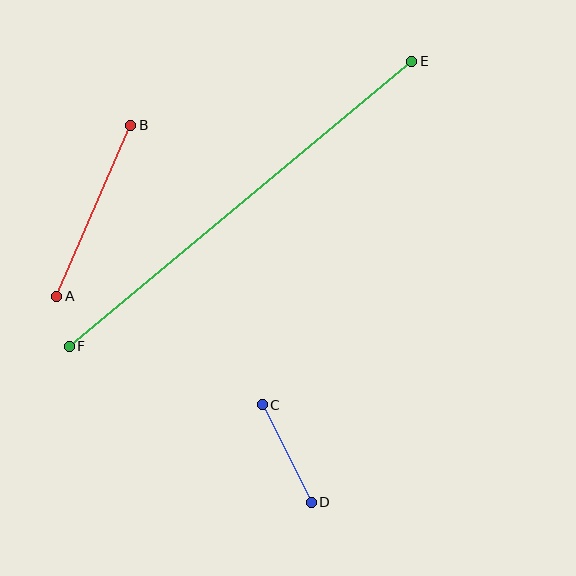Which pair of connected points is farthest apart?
Points E and F are farthest apart.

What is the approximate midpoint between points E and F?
The midpoint is at approximately (241, 204) pixels.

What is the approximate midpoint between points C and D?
The midpoint is at approximately (287, 454) pixels.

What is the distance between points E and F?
The distance is approximately 446 pixels.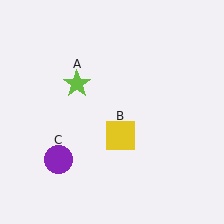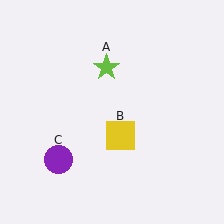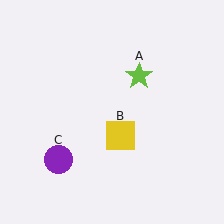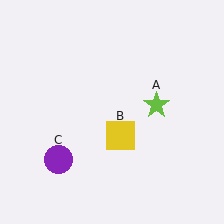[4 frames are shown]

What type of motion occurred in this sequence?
The lime star (object A) rotated clockwise around the center of the scene.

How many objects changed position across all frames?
1 object changed position: lime star (object A).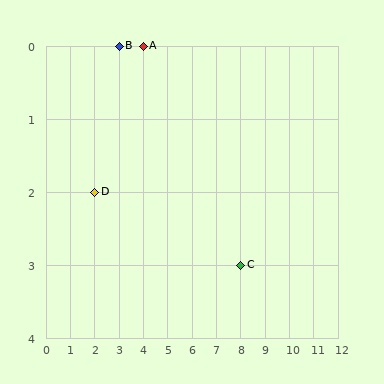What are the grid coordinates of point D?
Point D is at grid coordinates (2, 2).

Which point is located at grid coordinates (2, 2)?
Point D is at (2, 2).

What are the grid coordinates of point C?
Point C is at grid coordinates (8, 3).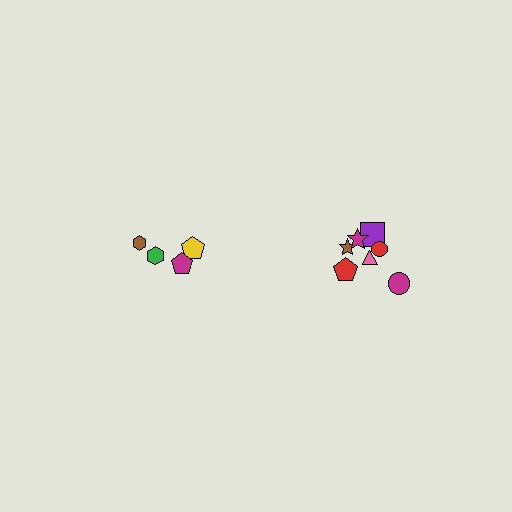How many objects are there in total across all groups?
There are 11 objects.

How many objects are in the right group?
There are 7 objects.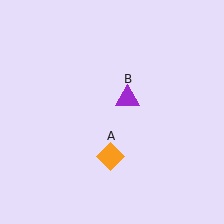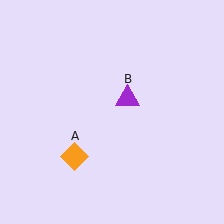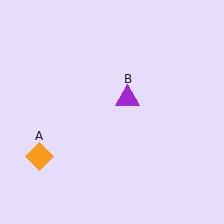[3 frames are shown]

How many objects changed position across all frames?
1 object changed position: orange diamond (object A).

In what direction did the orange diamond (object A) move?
The orange diamond (object A) moved left.